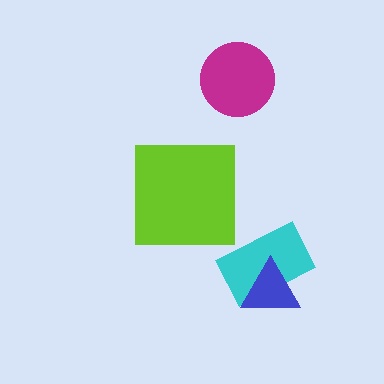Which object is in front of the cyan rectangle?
The blue triangle is in front of the cyan rectangle.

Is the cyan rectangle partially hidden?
Yes, it is partially covered by another shape.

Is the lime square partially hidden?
No, no other shape covers it.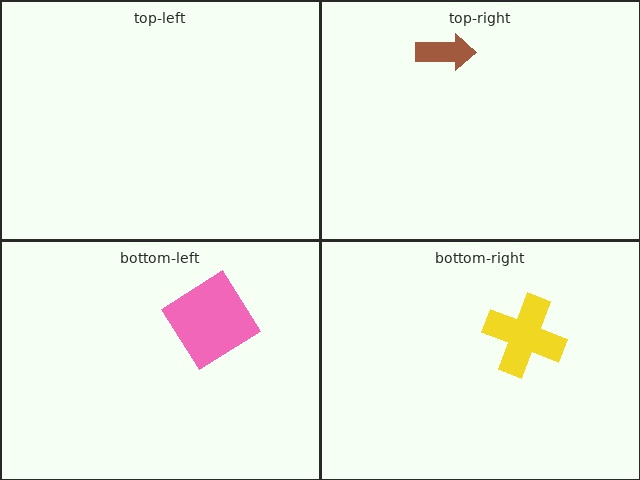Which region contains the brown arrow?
The top-right region.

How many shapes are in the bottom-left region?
1.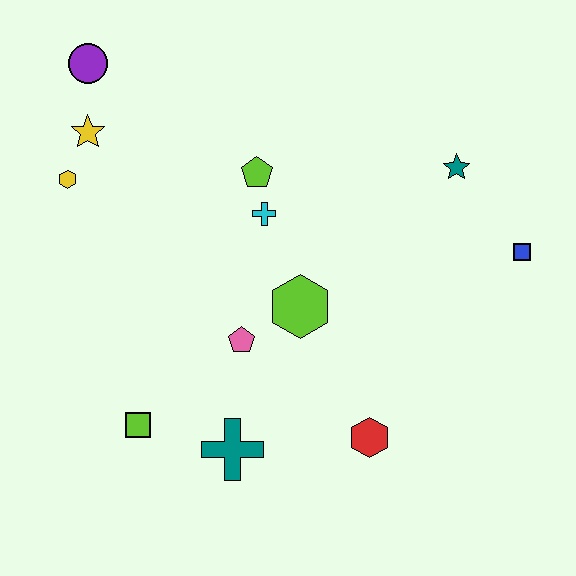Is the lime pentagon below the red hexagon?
No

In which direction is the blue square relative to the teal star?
The blue square is below the teal star.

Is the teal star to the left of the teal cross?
No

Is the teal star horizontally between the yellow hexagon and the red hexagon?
No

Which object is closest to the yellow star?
The yellow hexagon is closest to the yellow star.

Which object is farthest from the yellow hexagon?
The blue square is farthest from the yellow hexagon.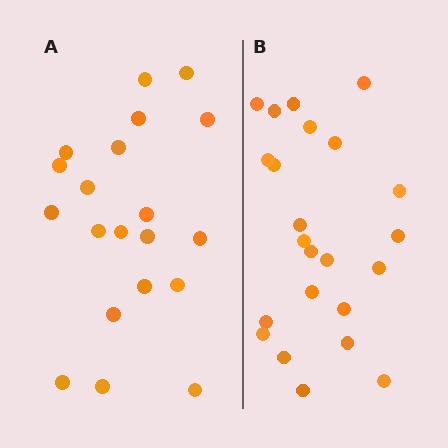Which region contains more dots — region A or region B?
Region B (the right region) has more dots.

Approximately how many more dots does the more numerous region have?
Region B has just a few more — roughly 2 or 3 more dots than region A.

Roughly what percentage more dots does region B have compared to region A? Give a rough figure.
About 15% more.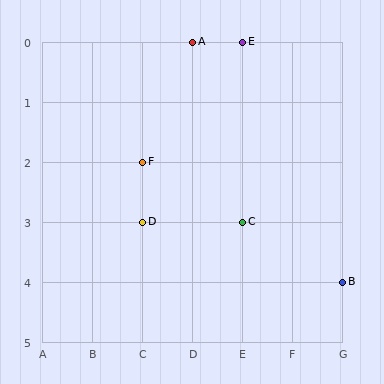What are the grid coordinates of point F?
Point F is at grid coordinates (C, 2).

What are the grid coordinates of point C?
Point C is at grid coordinates (E, 3).